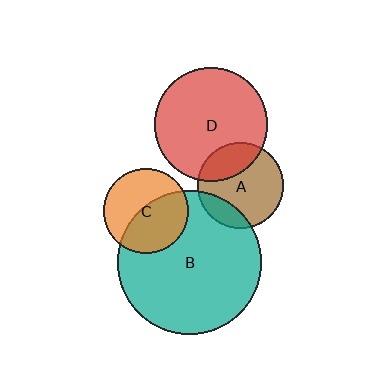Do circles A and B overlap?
Yes.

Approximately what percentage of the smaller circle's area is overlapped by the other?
Approximately 15%.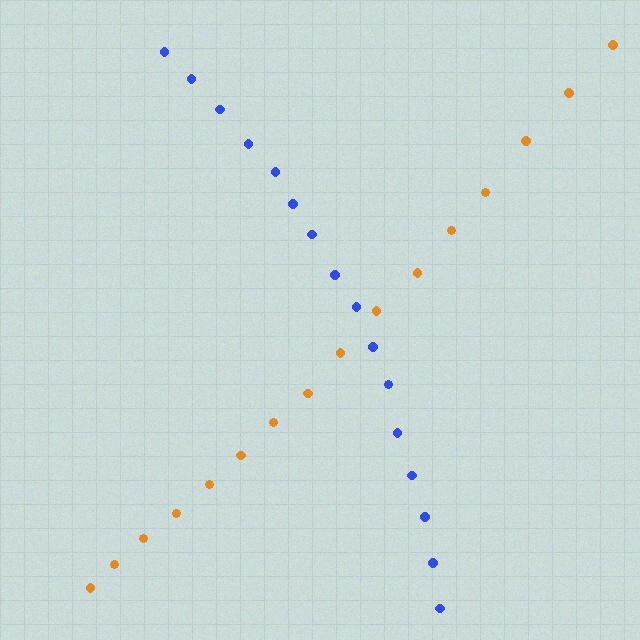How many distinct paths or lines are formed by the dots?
There are 2 distinct paths.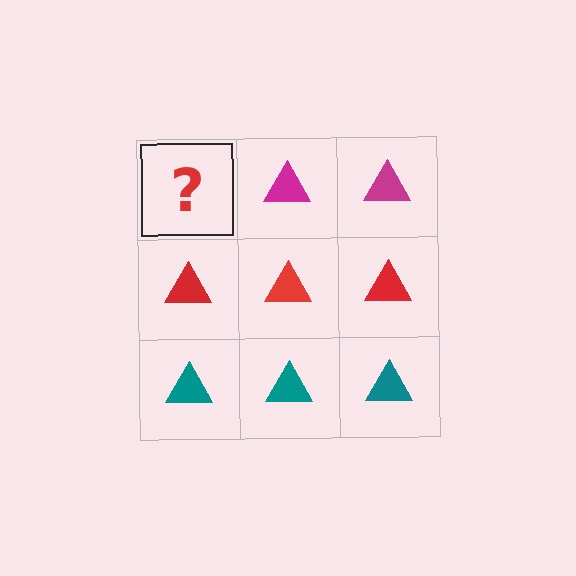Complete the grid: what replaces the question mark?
The question mark should be replaced with a magenta triangle.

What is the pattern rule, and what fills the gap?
The rule is that each row has a consistent color. The gap should be filled with a magenta triangle.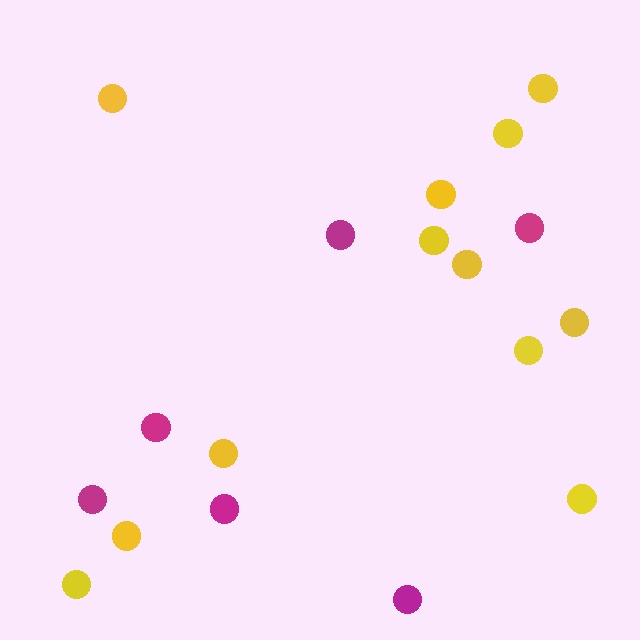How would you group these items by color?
There are 2 groups: one group of yellow circles (12) and one group of magenta circles (6).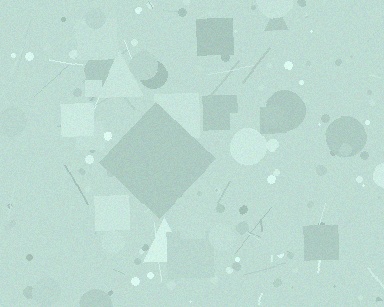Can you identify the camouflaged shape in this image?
The camouflaged shape is a diamond.